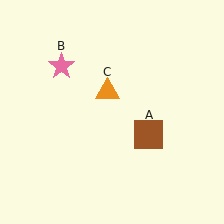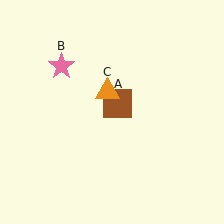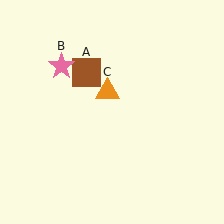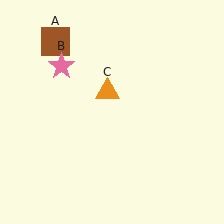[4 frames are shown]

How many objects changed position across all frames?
1 object changed position: brown square (object A).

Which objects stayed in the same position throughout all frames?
Pink star (object B) and orange triangle (object C) remained stationary.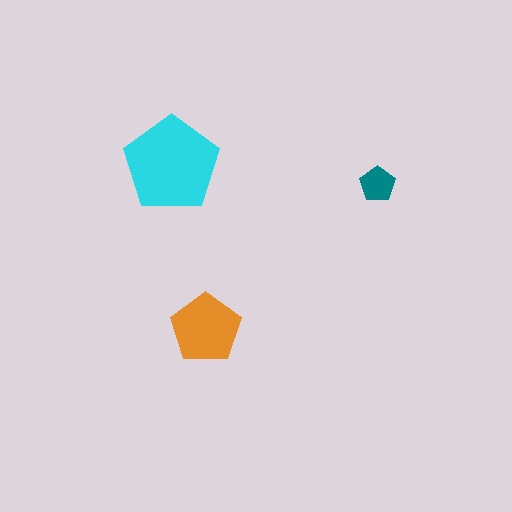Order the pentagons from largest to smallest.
the cyan one, the orange one, the teal one.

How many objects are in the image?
There are 3 objects in the image.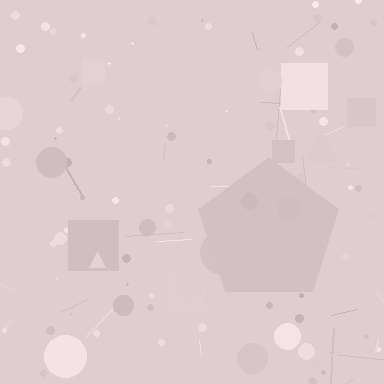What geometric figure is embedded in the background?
A pentagon is embedded in the background.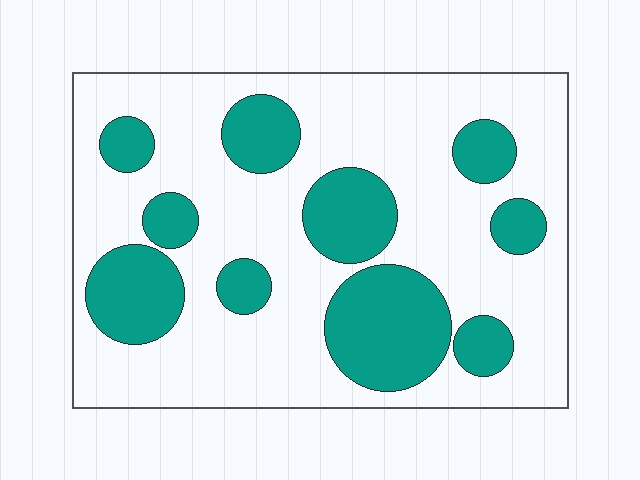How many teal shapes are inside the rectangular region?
10.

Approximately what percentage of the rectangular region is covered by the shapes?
Approximately 30%.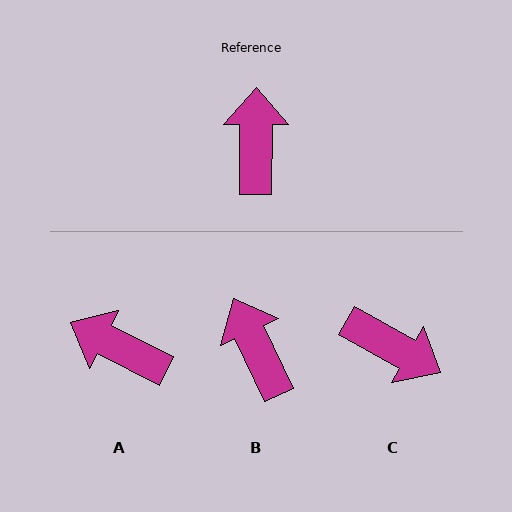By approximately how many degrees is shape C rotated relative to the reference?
Approximately 119 degrees clockwise.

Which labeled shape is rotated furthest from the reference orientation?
C, about 119 degrees away.